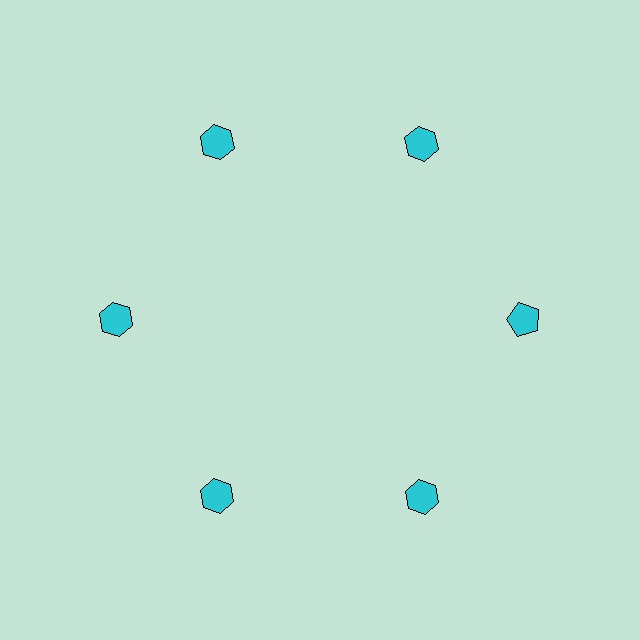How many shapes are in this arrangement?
There are 6 shapes arranged in a ring pattern.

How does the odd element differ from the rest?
It has a different shape: pentagon instead of hexagon.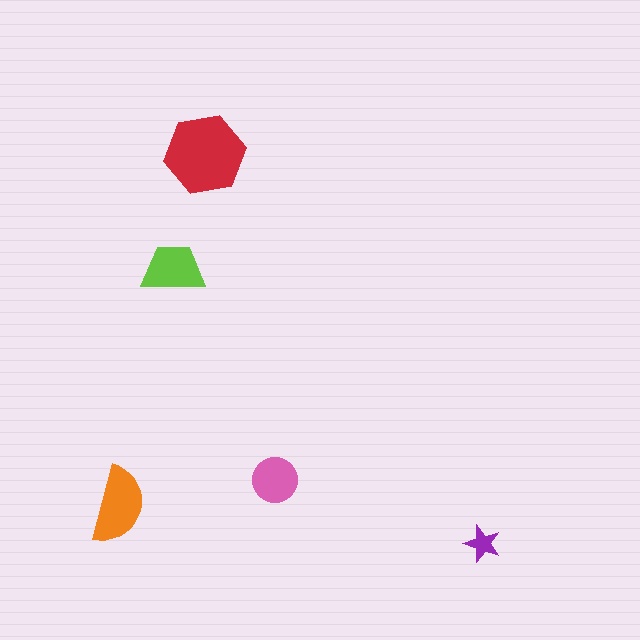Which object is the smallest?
The purple star.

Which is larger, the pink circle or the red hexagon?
The red hexagon.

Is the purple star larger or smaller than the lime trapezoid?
Smaller.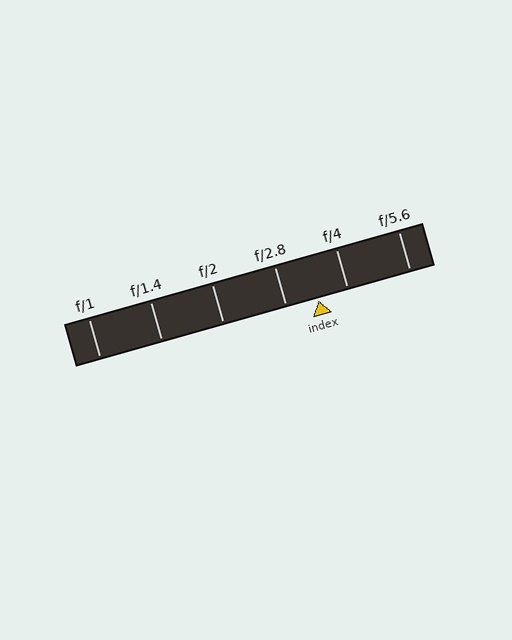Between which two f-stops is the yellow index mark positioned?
The index mark is between f/2.8 and f/4.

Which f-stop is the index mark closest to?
The index mark is closest to f/4.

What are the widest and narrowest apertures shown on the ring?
The widest aperture shown is f/1 and the narrowest is f/5.6.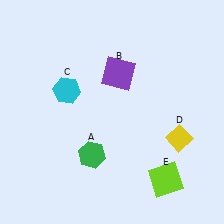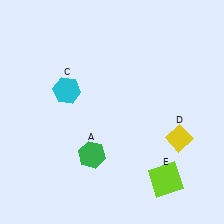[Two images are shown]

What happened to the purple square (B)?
The purple square (B) was removed in Image 2. It was in the top-right area of Image 1.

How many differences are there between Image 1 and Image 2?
There is 1 difference between the two images.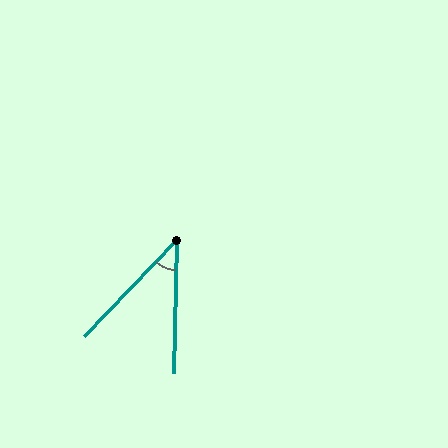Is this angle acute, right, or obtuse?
It is acute.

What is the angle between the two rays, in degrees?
Approximately 43 degrees.